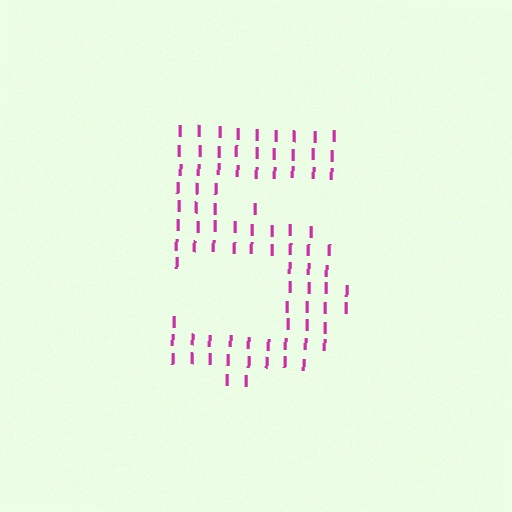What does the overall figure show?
The overall figure shows the digit 5.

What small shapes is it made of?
It is made of small letter I's.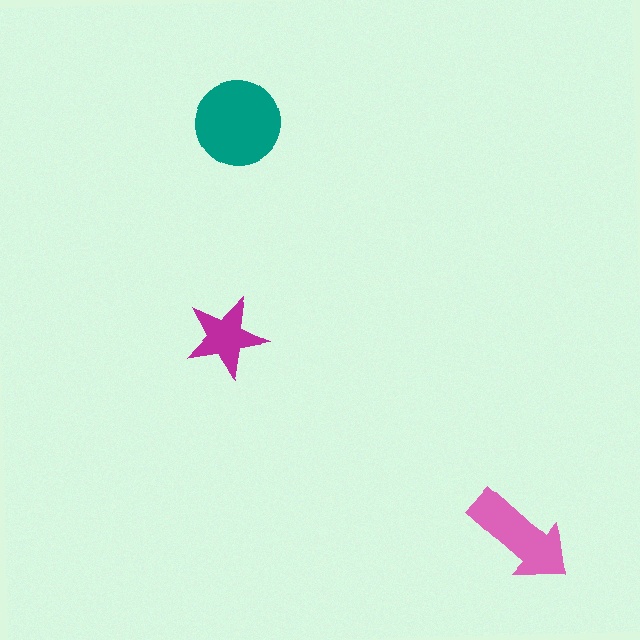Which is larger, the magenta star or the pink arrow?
The pink arrow.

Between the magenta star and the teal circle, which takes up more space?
The teal circle.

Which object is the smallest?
The magenta star.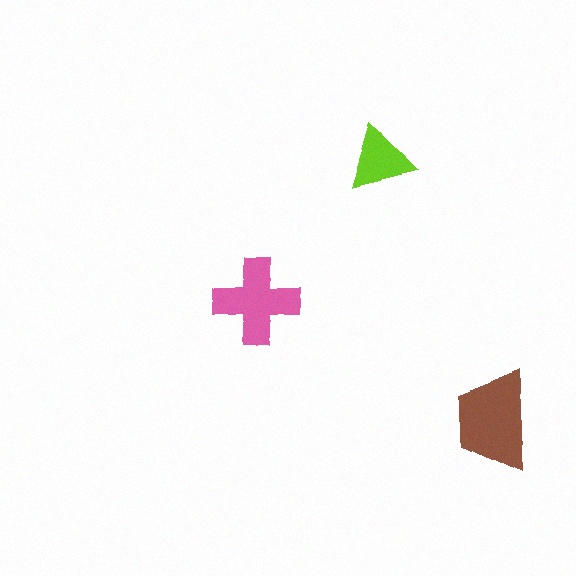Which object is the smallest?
The lime triangle.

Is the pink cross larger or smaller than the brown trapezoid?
Smaller.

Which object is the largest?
The brown trapezoid.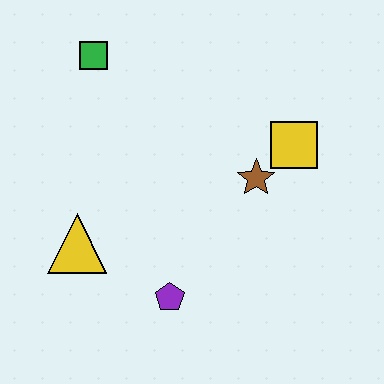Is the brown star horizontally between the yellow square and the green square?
Yes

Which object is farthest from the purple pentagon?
The green square is farthest from the purple pentagon.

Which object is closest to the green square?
The yellow triangle is closest to the green square.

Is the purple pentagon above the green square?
No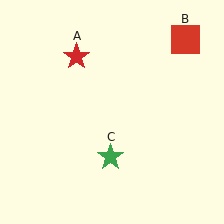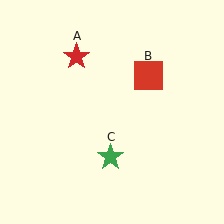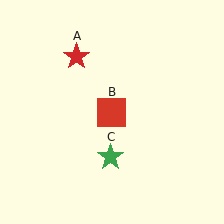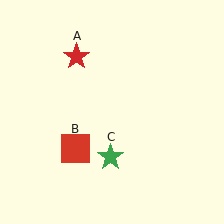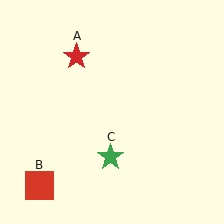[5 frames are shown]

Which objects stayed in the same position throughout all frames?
Red star (object A) and green star (object C) remained stationary.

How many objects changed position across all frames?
1 object changed position: red square (object B).